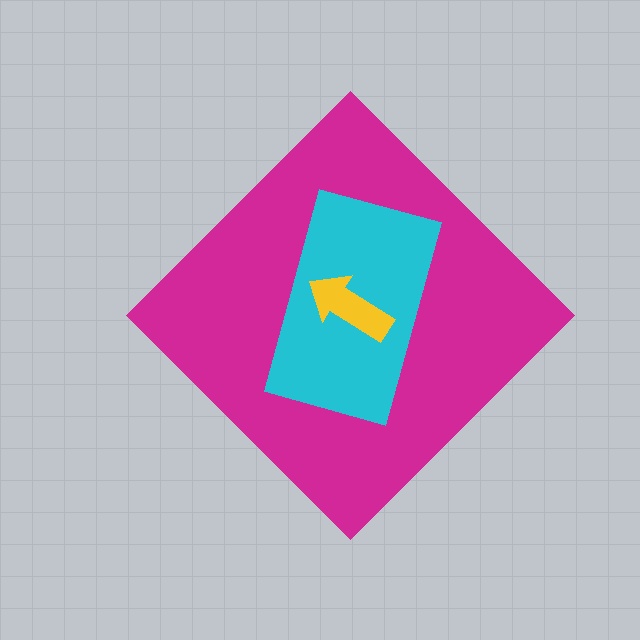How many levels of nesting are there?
3.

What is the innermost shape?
The yellow arrow.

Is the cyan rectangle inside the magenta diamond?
Yes.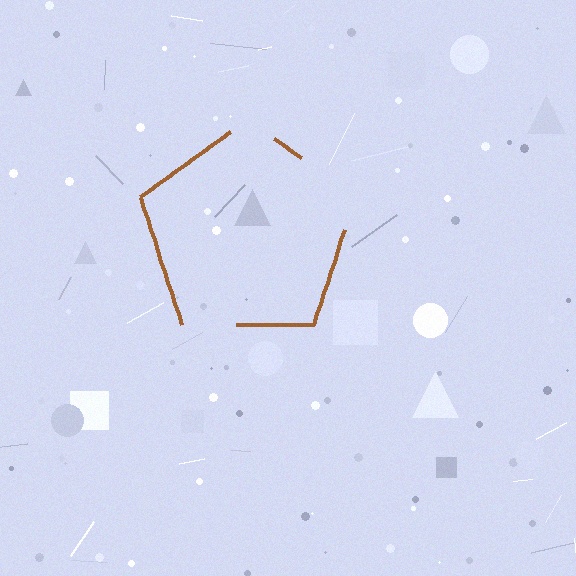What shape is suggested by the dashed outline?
The dashed outline suggests a pentagon.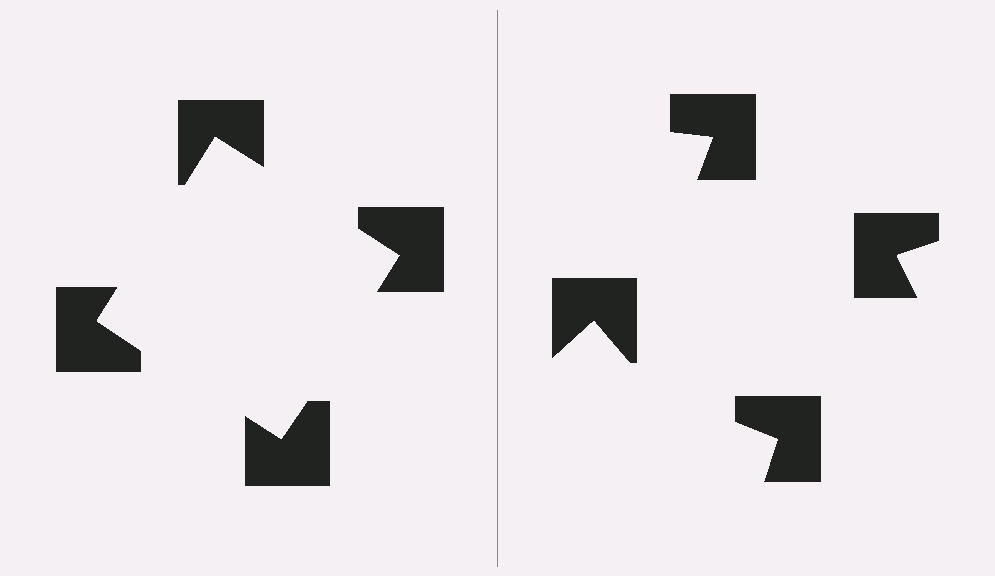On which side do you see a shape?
An illusory square appears on the left side. On the right side the wedge cuts are rotated, so no coherent shape forms.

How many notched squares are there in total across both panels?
8 — 4 on each side.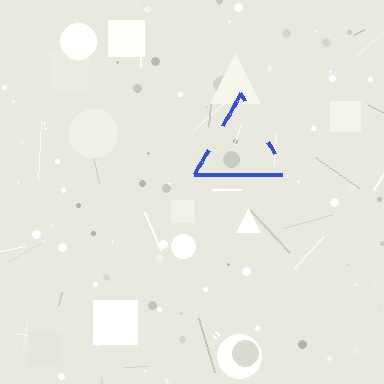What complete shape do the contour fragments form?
The contour fragments form a triangle.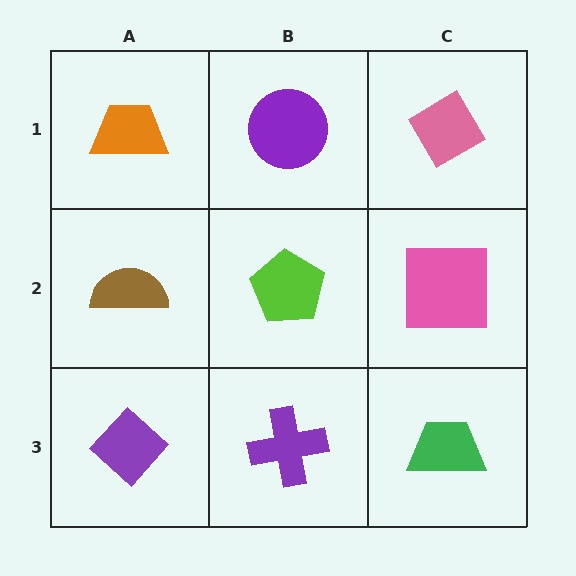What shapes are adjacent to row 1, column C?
A pink square (row 2, column C), a purple circle (row 1, column B).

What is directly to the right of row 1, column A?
A purple circle.